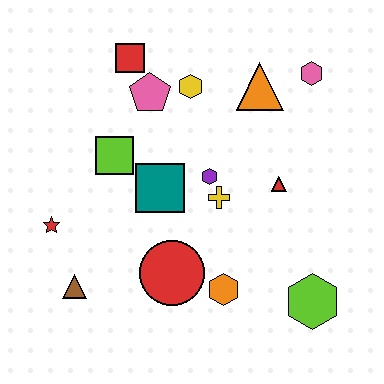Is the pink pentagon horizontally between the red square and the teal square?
Yes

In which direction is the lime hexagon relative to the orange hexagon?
The lime hexagon is to the right of the orange hexagon.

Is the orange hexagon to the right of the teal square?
Yes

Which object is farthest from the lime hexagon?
The red square is farthest from the lime hexagon.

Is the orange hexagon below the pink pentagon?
Yes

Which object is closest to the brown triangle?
The red star is closest to the brown triangle.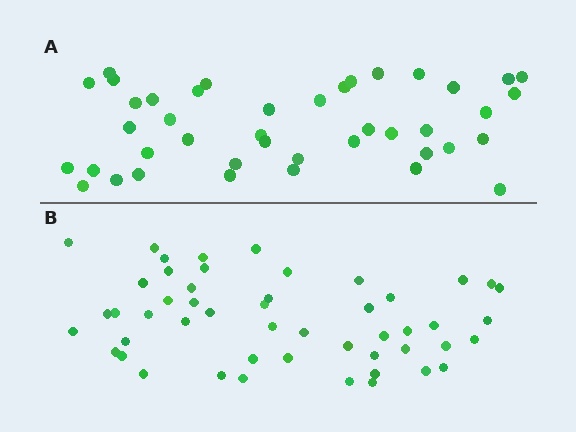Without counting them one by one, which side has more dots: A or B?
Region B (the bottom region) has more dots.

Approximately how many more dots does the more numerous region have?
Region B has roughly 8 or so more dots than region A.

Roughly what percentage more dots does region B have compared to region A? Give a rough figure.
About 20% more.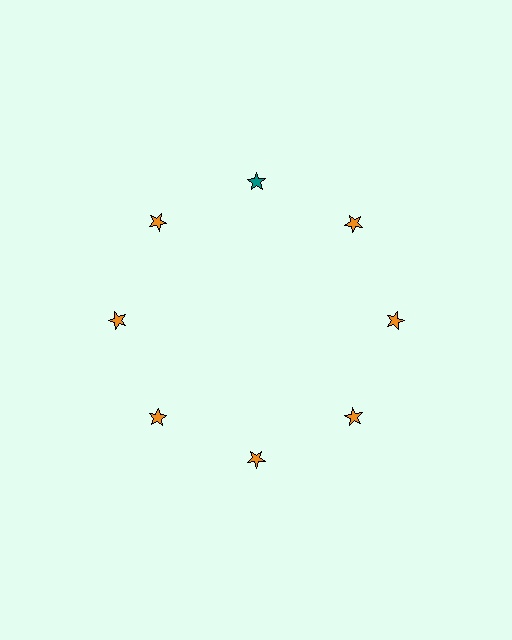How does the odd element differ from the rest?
It has a different color: teal instead of orange.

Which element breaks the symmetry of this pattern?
The teal star at roughly the 12 o'clock position breaks the symmetry. All other shapes are orange stars.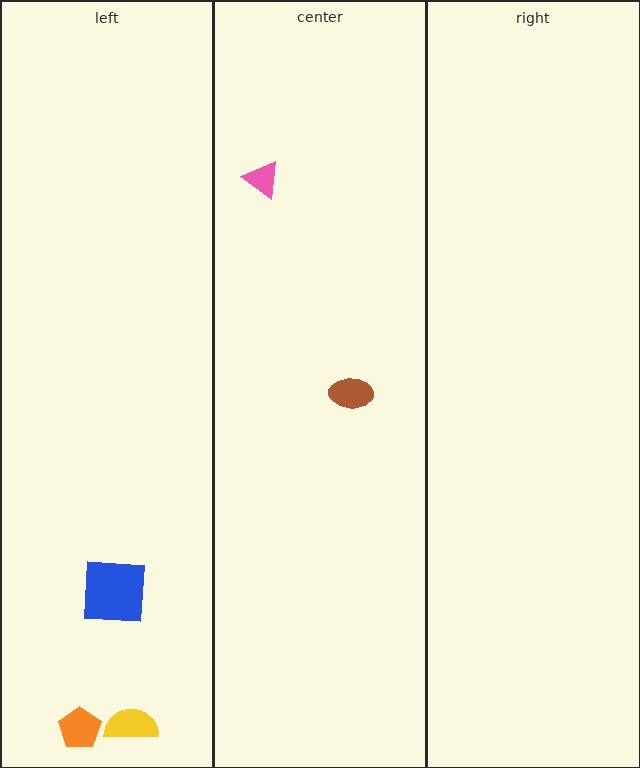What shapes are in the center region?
The brown ellipse, the pink triangle.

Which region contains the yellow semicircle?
The left region.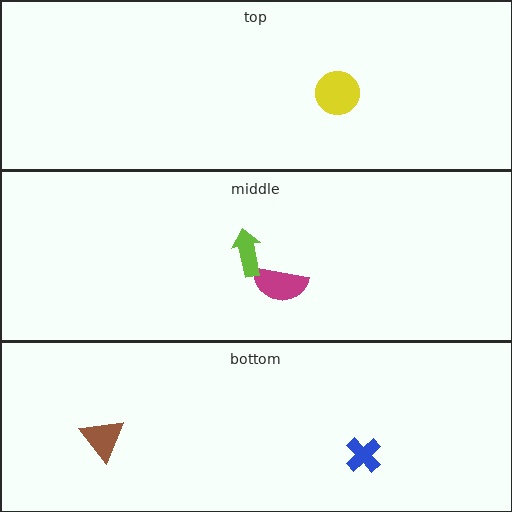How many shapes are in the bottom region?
2.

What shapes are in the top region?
The yellow circle.